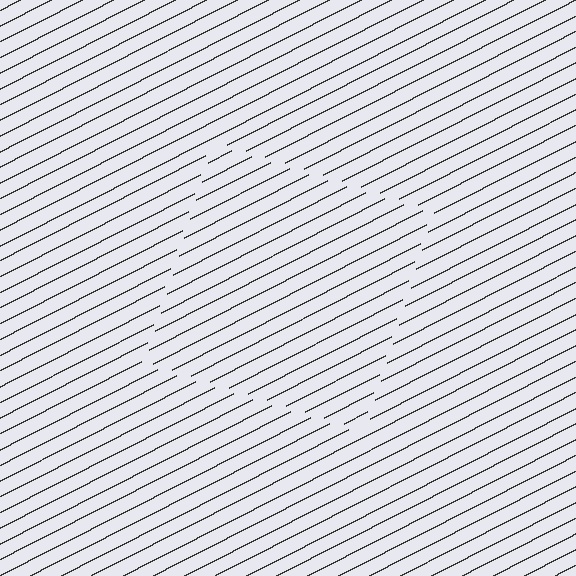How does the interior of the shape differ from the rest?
The interior of the shape contains the same grating, shifted by half a period — the contour is defined by the phase discontinuity where line-ends from the inner and outer gratings abut.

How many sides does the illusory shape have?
4 sides — the line-ends trace a square.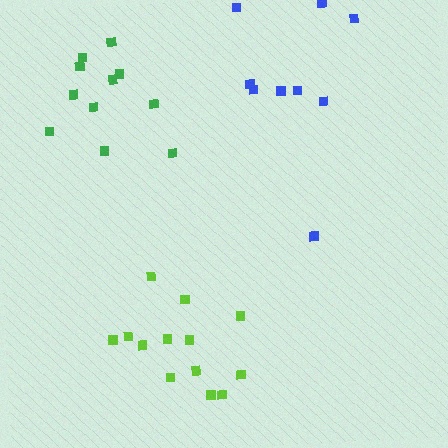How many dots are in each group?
Group 1: 11 dots, Group 2: 9 dots, Group 3: 13 dots (33 total).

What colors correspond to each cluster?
The clusters are colored: green, blue, lime.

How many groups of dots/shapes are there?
There are 3 groups.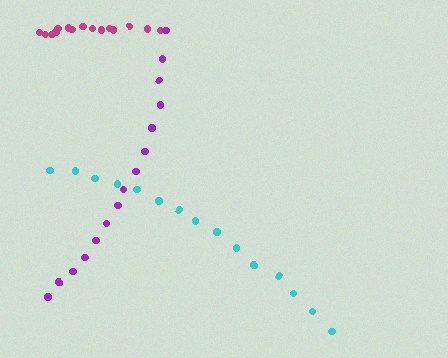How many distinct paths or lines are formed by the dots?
There are 3 distinct paths.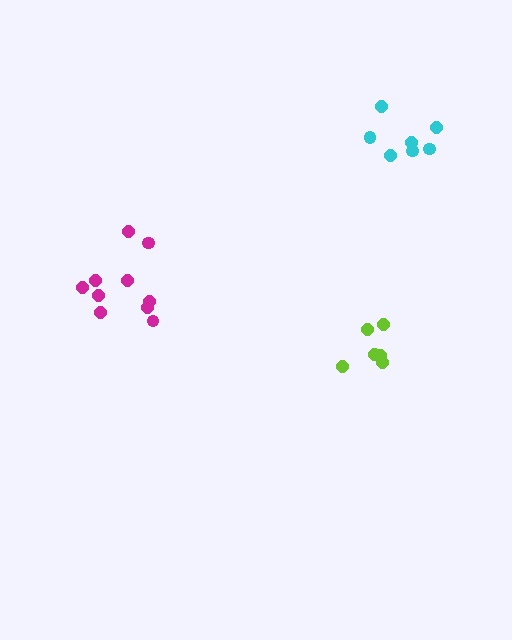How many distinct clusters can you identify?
There are 3 distinct clusters.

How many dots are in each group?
Group 1: 10 dots, Group 2: 6 dots, Group 3: 7 dots (23 total).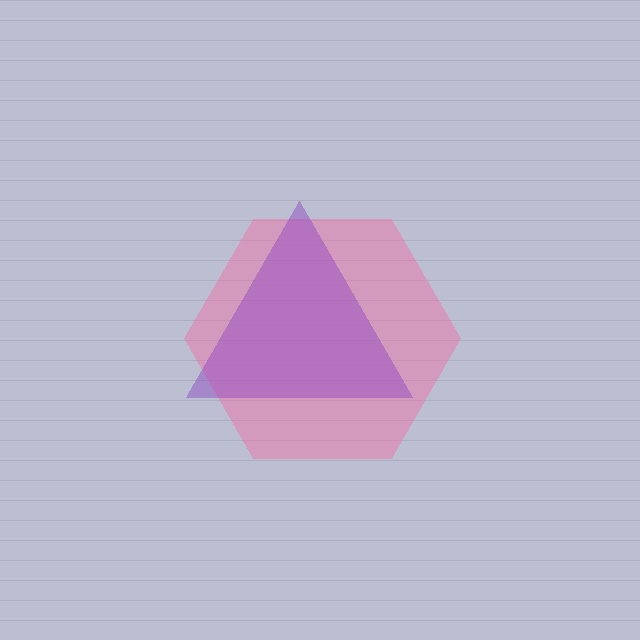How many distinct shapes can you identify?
There are 2 distinct shapes: a pink hexagon, a purple triangle.